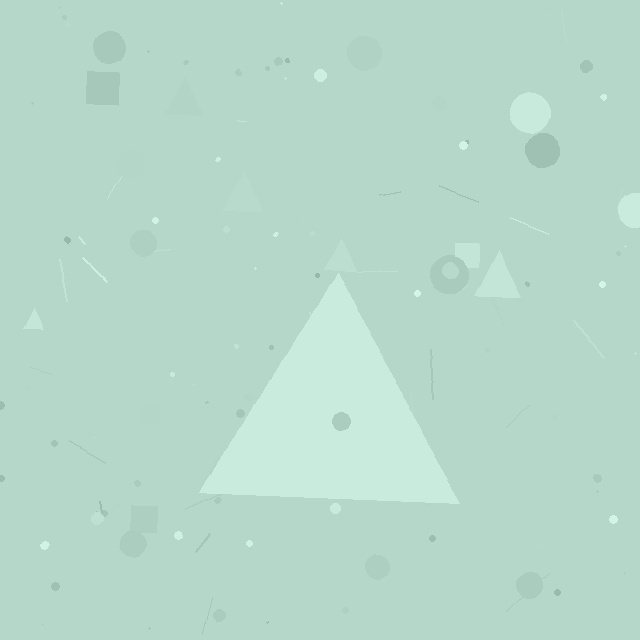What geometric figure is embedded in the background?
A triangle is embedded in the background.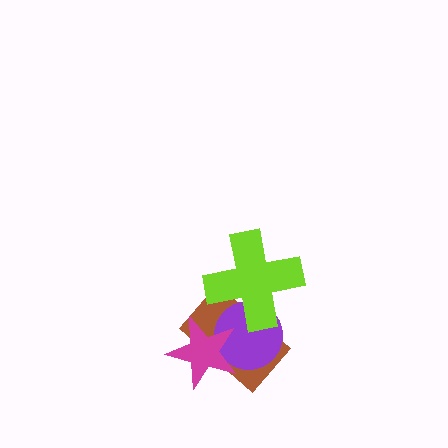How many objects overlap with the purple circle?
3 objects overlap with the purple circle.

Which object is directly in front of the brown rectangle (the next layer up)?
The purple circle is directly in front of the brown rectangle.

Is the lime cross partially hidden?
No, no other shape covers it.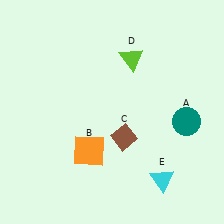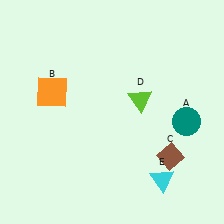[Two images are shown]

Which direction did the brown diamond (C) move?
The brown diamond (C) moved right.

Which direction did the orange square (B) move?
The orange square (B) moved up.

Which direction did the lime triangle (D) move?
The lime triangle (D) moved down.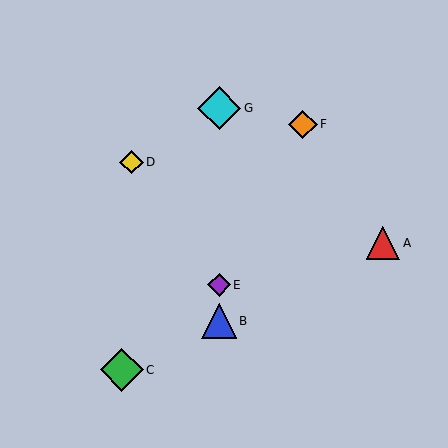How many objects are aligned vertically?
3 objects (B, E, G) are aligned vertically.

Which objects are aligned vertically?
Objects B, E, G are aligned vertically.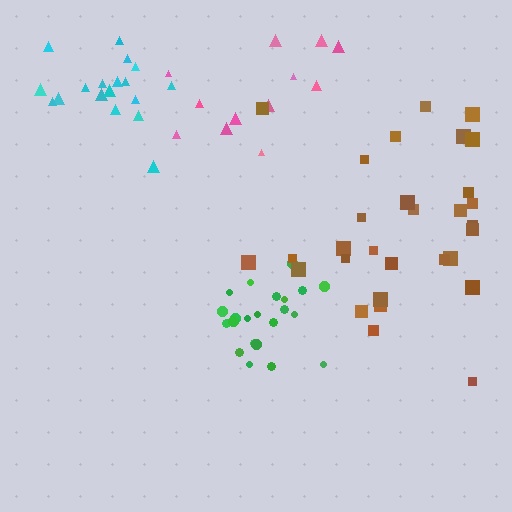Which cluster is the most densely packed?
Green.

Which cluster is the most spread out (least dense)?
Pink.